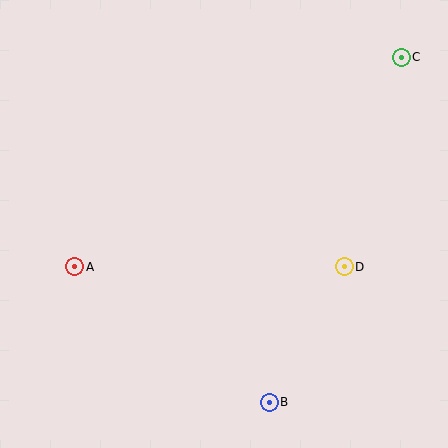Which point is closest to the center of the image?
Point D at (344, 267) is closest to the center.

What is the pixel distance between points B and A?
The distance between B and A is 237 pixels.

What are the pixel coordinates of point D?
Point D is at (344, 267).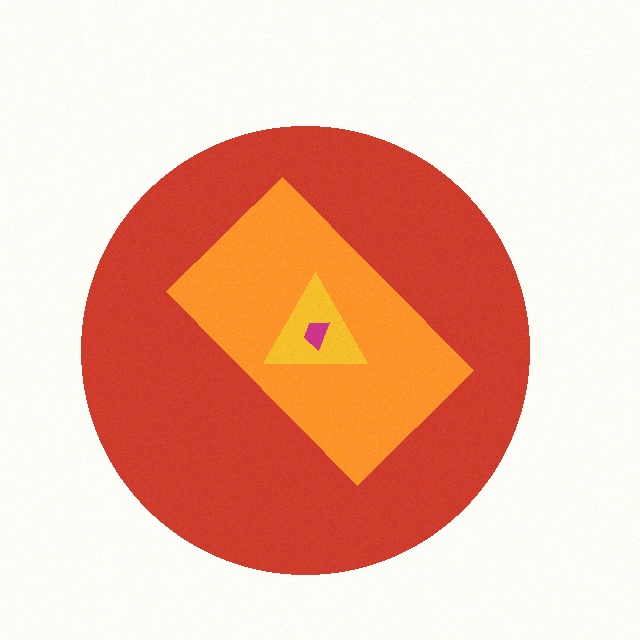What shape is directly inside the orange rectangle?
The yellow triangle.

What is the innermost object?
The magenta trapezoid.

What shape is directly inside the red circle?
The orange rectangle.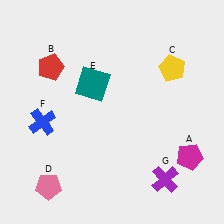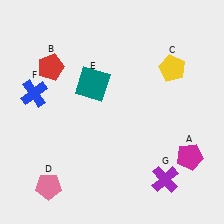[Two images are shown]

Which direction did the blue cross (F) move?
The blue cross (F) moved up.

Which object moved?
The blue cross (F) moved up.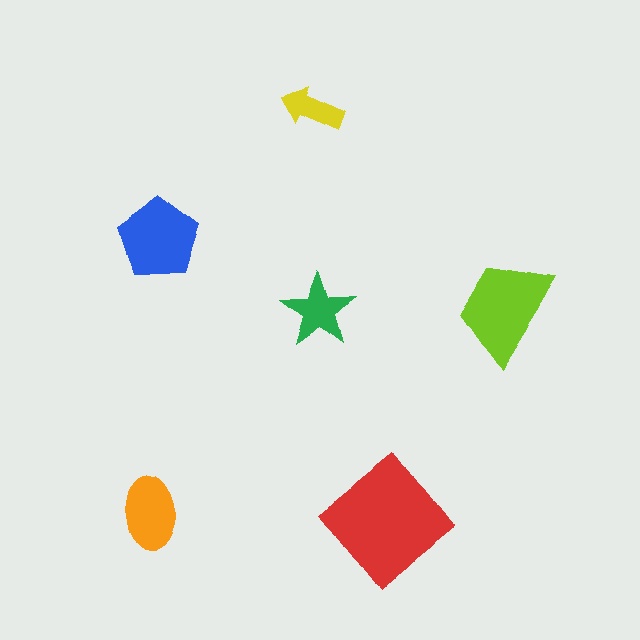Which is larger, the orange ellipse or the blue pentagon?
The blue pentagon.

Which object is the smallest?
The yellow arrow.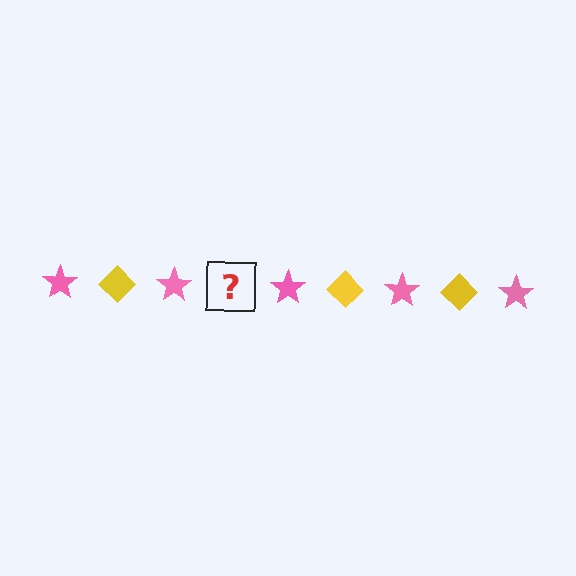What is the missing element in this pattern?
The missing element is a yellow diamond.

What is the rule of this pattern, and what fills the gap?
The rule is that the pattern alternates between pink star and yellow diamond. The gap should be filled with a yellow diamond.